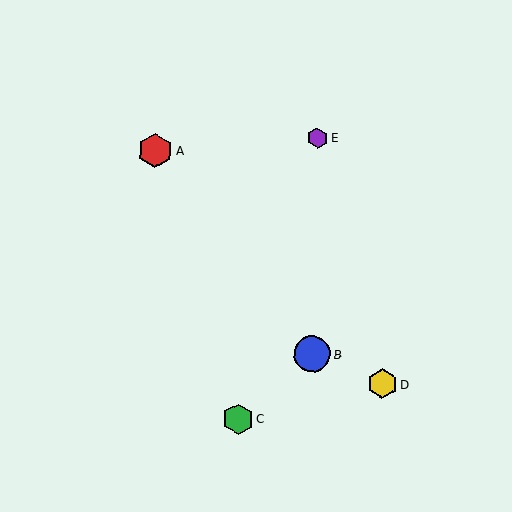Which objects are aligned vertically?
Objects B, E are aligned vertically.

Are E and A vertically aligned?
No, E is at x≈318 and A is at x≈155.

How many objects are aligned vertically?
2 objects (B, E) are aligned vertically.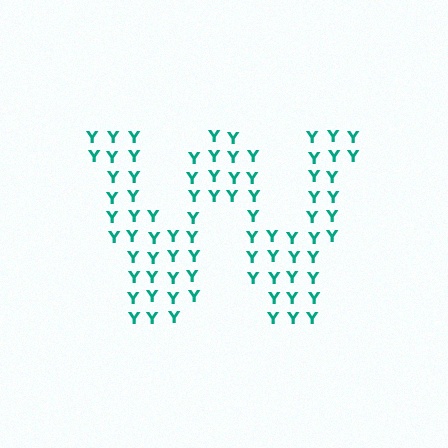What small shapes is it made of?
It is made of small letter Y's.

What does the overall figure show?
The overall figure shows the letter W.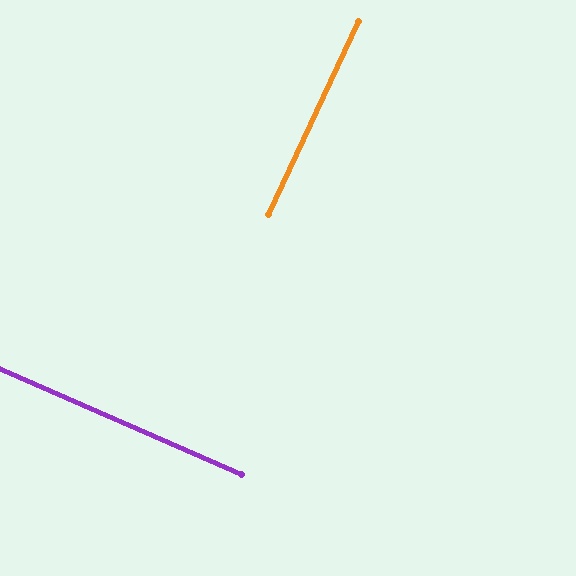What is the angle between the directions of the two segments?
Approximately 89 degrees.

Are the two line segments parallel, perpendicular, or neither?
Perpendicular — they meet at approximately 89°.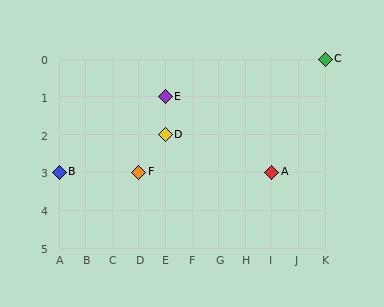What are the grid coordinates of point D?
Point D is at grid coordinates (E, 2).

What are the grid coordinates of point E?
Point E is at grid coordinates (E, 1).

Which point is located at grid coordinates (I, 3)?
Point A is at (I, 3).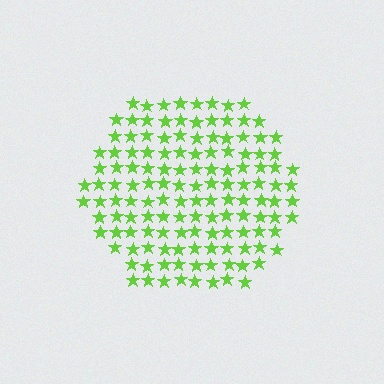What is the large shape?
The large shape is a hexagon.